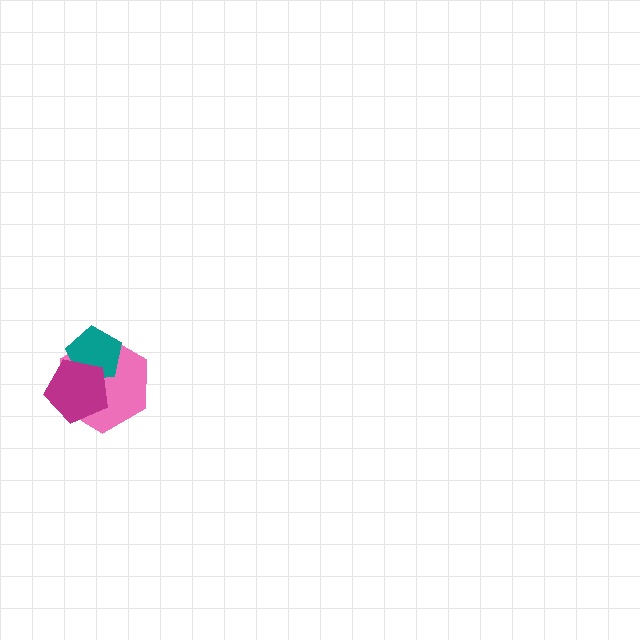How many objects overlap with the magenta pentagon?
2 objects overlap with the magenta pentagon.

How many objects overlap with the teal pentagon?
2 objects overlap with the teal pentagon.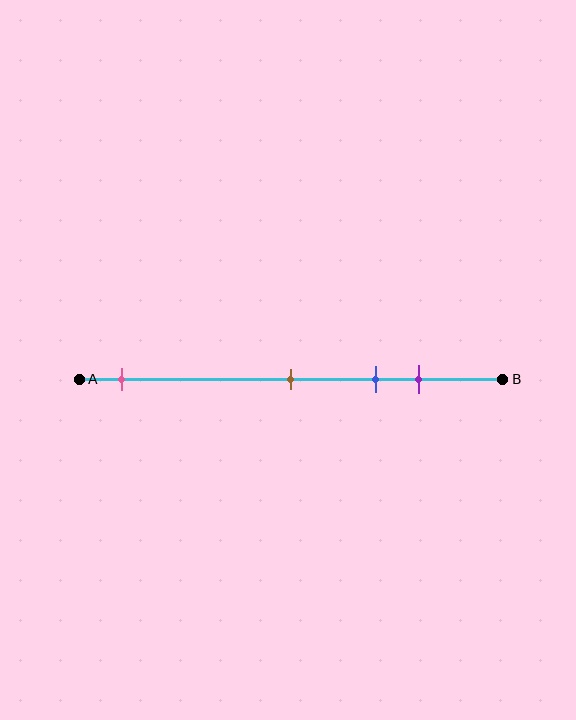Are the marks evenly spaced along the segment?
No, the marks are not evenly spaced.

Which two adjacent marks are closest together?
The blue and purple marks are the closest adjacent pair.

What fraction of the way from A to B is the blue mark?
The blue mark is approximately 70% (0.7) of the way from A to B.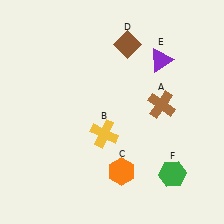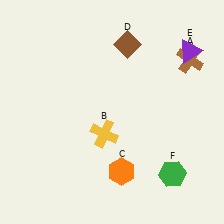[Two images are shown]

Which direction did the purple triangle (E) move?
The purple triangle (E) moved right.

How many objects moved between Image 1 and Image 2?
2 objects moved between the two images.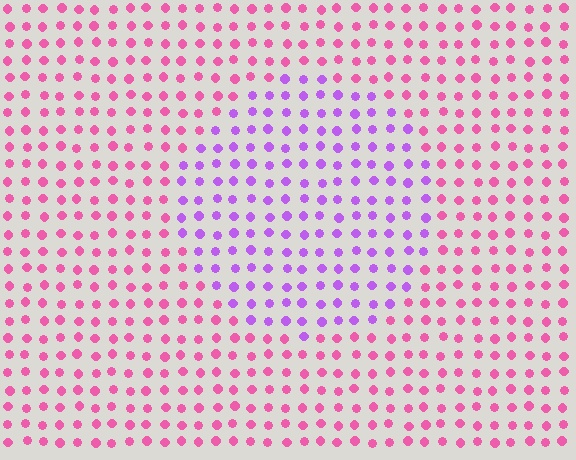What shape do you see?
I see a circle.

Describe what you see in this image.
The image is filled with small pink elements in a uniform arrangement. A circle-shaped region is visible where the elements are tinted to a slightly different hue, forming a subtle color boundary.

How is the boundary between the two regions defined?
The boundary is defined purely by a slight shift in hue (about 48 degrees). Spacing, size, and orientation are identical on both sides.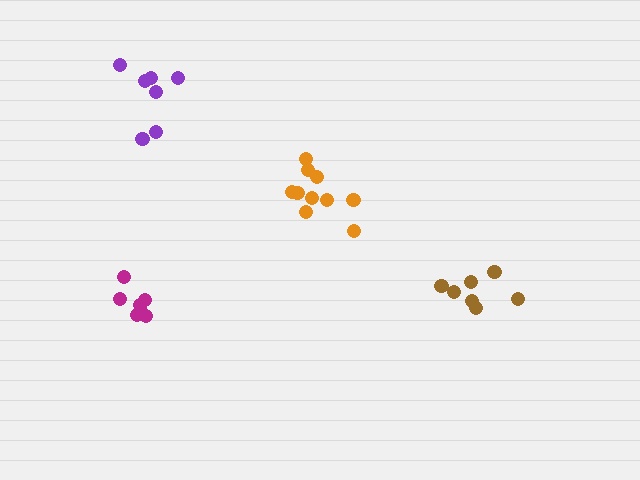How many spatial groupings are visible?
There are 4 spatial groupings.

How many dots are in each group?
Group 1: 7 dots, Group 2: 7 dots, Group 3: 10 dots, Group 4: 7 dots (31 total).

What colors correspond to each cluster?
The clusters are colored: magenta, purple, orange, brown.